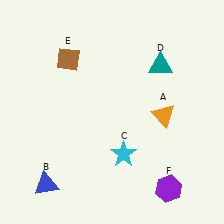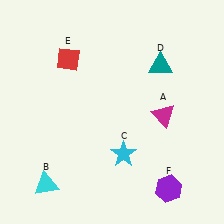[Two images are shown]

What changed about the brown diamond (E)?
In Image 1, E is brown. In Image 2, it changed to red.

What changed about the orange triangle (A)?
In Image 1, A is orange. In Image 2, it changed to magenta.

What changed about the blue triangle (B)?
In Image 1, B is blue. In Image 2, it changed to cyan.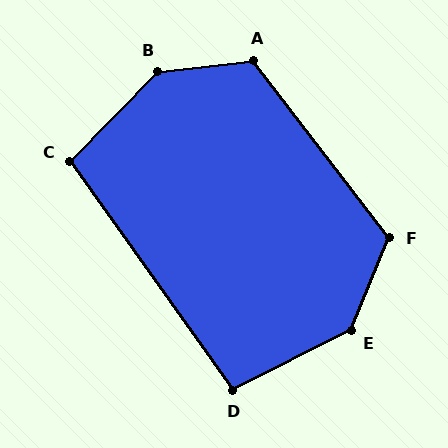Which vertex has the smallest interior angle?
D, at approximately 99 degrees.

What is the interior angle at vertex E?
Approximately 139 degrees (obtuse).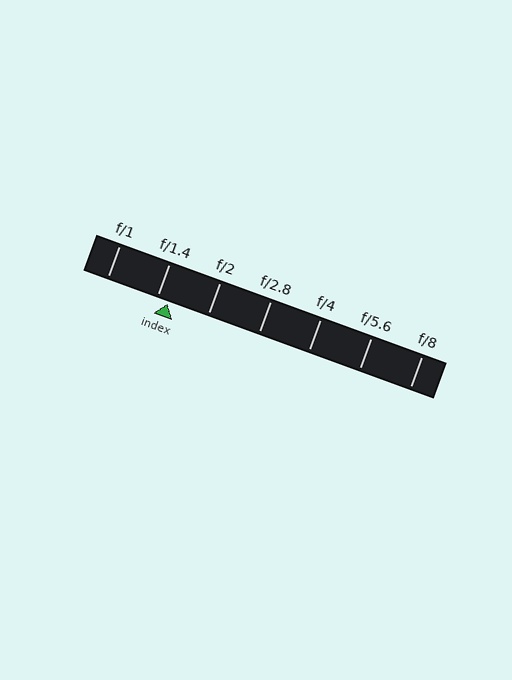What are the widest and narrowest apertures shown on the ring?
The widest aperture shown is f/1 and the narrowest is f/8.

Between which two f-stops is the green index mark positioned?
The index mark is between f/1.4 and f/2.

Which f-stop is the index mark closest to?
The index mark is closest to f/1.4.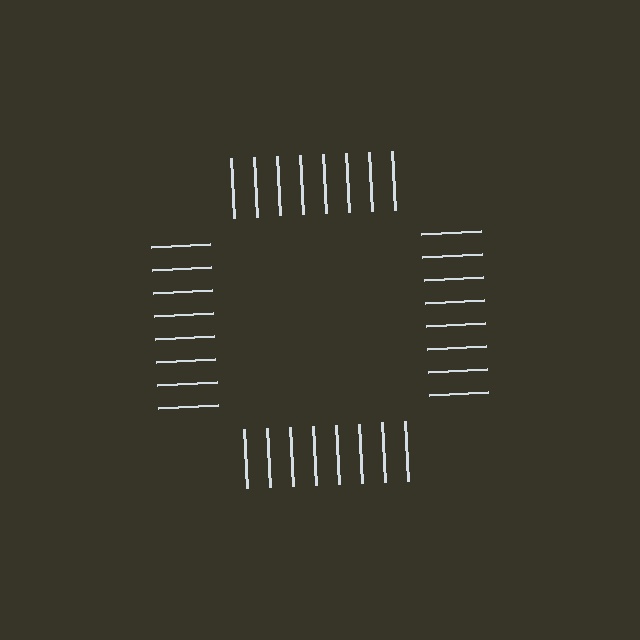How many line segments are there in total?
32 — 8 along each of the 4 edges.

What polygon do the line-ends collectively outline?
An illusory square — the line segments terminate on its edges but no continuous stroke is drawn.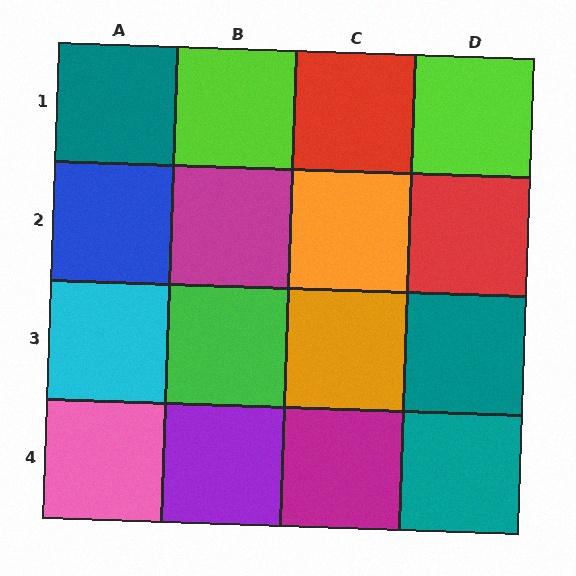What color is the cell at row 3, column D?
Teal.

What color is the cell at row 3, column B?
Green.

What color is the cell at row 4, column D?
Teal.